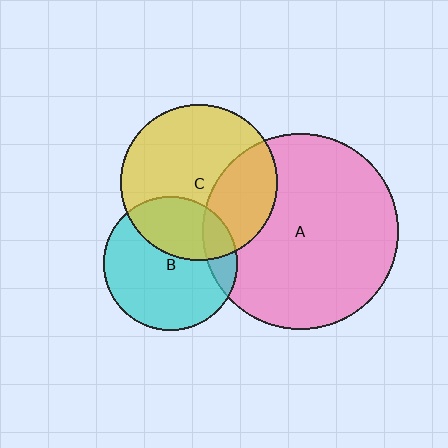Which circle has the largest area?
Circle A (pink).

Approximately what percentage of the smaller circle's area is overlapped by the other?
Approximately 15%.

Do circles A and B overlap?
Yes.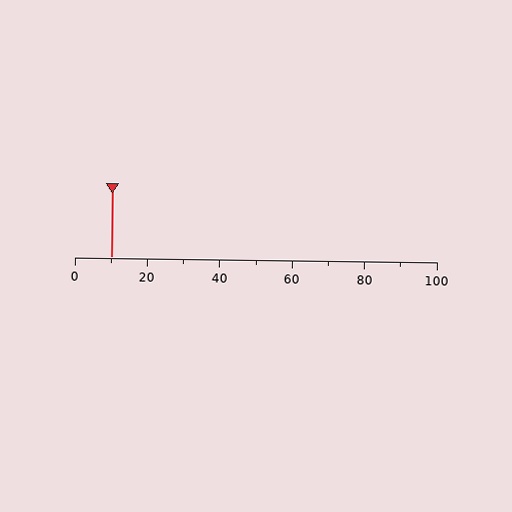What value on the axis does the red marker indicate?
The marker indicates approximately 10.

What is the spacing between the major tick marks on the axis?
The major ticks are spaced 20 apart.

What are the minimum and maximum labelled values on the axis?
The axis runs from 0 to 100.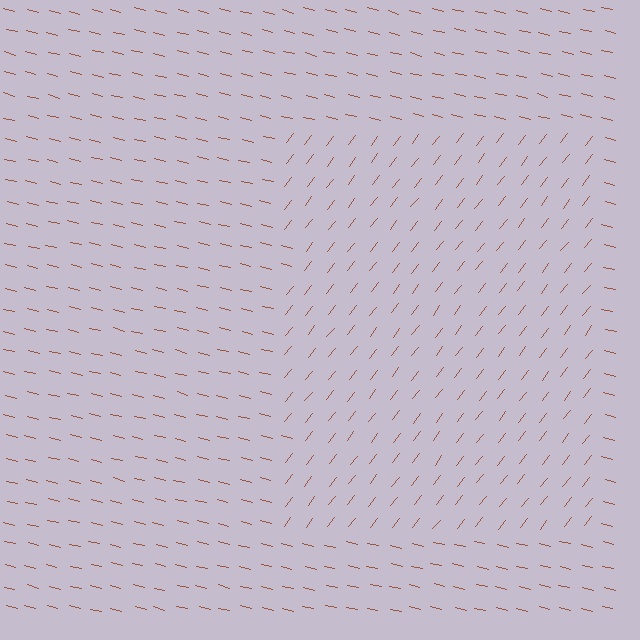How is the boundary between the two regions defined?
The boundary is defined purely by a change in line orientation (approximately 66 degrees difference). All lines are the same color and thickness.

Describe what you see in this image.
The image is filled with small brown line segments. A rectangle region in the image has lines oriented differently from the surrounding lines, creating a visible texture boundary.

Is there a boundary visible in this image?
Yes, there is a texture boundary formed by a change in line orientation.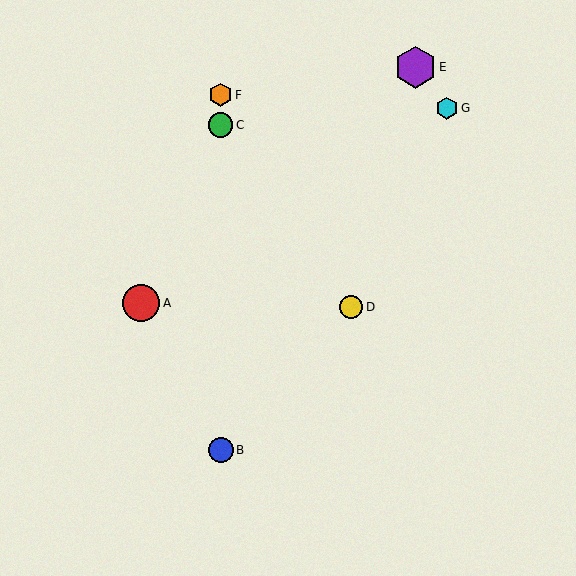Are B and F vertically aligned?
Yes, both are at x≈221.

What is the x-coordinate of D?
Object D is at x≈351.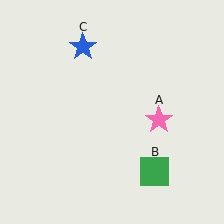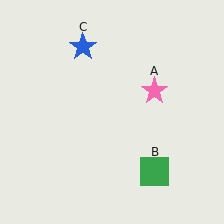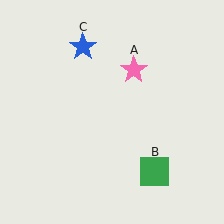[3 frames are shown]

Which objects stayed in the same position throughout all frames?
Green square (object B) and blue star (object C) remained stationary.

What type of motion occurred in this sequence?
The pink star (object A) rotated counterclockwise around the center of the scene.